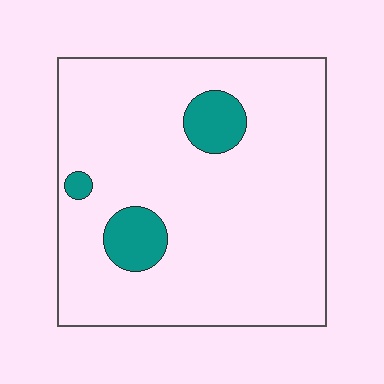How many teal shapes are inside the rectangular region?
3.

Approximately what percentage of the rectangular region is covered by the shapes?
Approximately 10%.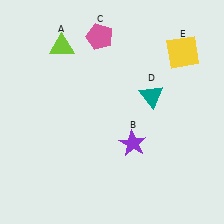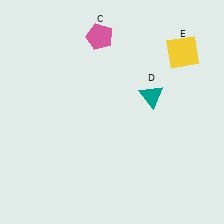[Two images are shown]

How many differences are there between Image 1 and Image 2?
There are 2 differences between the two images.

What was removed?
The lime triangle (A), the purple star (B) were removed in Image 2.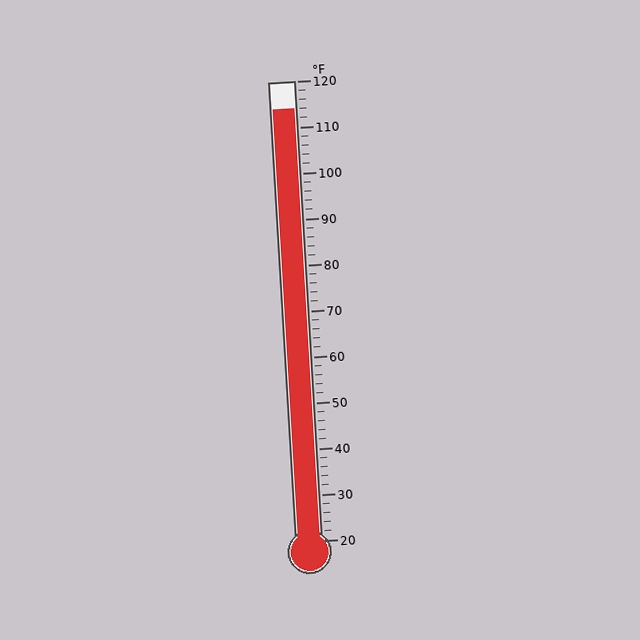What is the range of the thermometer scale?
The thermometer scale ranges from 20°F to 120°F.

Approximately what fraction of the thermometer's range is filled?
The thermometer is filled to approximately 95% of its range.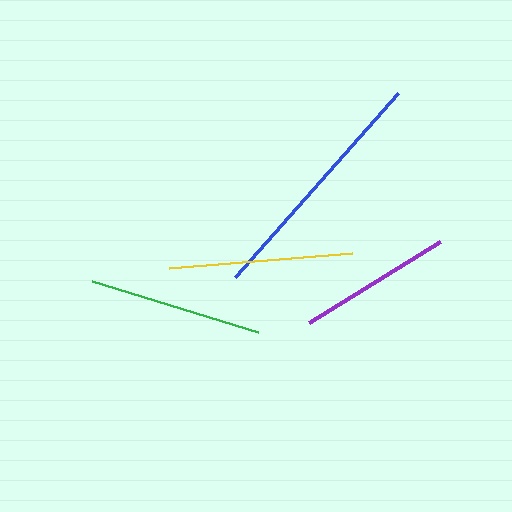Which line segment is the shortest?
The purple line is the shortest at approximately 153 pixels.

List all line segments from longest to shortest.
From longest to shortest: blue, yellow, green, purple.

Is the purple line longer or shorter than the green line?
The green line is longer than the purple line.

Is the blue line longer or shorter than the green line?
The blue line is longer than the green line.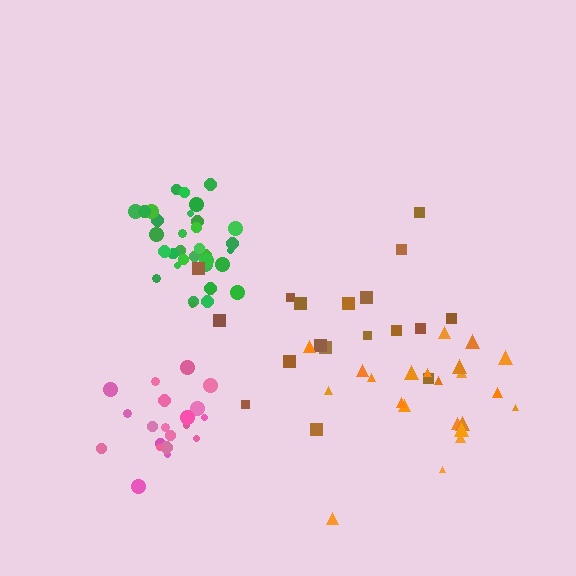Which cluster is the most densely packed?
Green.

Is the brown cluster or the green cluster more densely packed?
Green.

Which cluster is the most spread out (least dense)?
Brown.